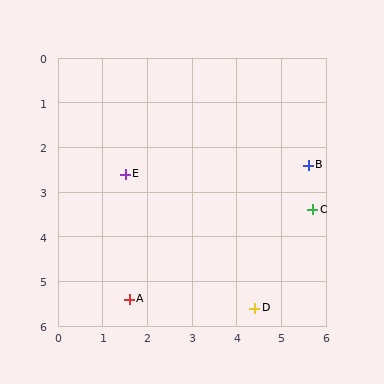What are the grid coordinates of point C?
Point C is at approximately (5.7, 3.4).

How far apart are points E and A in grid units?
Points E and A are about 2.8 grid units apart.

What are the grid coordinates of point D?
Point D is at approximately (4.4, 5.6).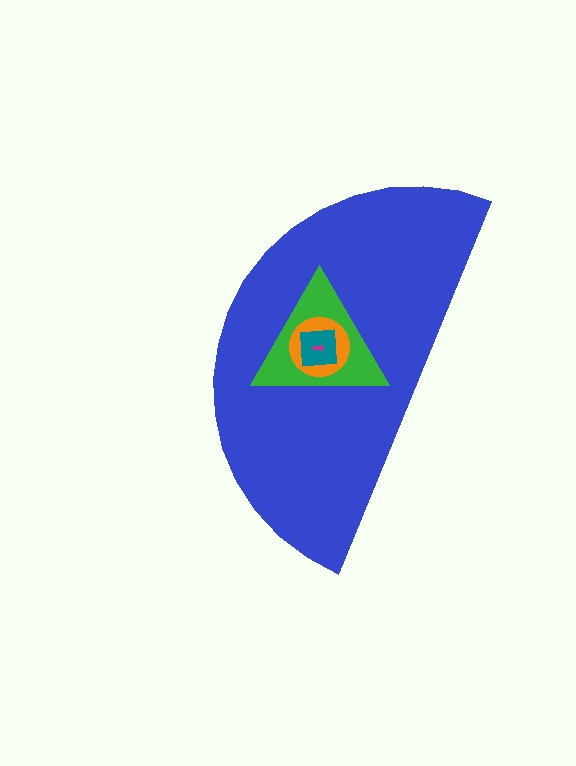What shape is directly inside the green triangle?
The orange circle.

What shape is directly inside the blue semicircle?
The green triangle.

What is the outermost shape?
The blue semicircle.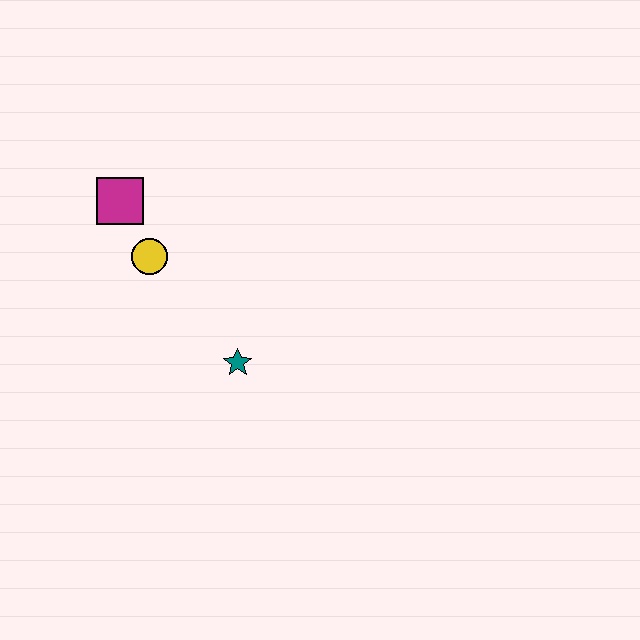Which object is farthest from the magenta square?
The teal star is farthest from the magenta square.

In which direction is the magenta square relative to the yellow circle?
The magenta square is above the yellow circle.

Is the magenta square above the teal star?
Yes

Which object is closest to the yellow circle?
The magenta square is closest to the yellow circle.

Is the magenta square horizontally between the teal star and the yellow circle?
No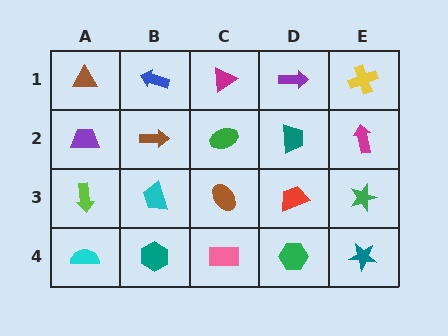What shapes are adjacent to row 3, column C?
A green ellipse (row 2, column C), a pink rectangle (row 4, column C), a cyan trapezoid (row 3, column B), a red trapezoid (row 3, column D).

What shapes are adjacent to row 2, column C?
A magenta triangle (row 1, column C), a brown ellipse (row 3, column C), a brown arrow (row 2, column B), a teal trapezoid (row 2, column D).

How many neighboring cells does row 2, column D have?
4.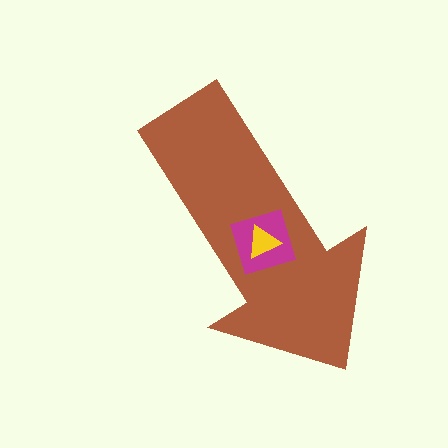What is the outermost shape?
The brown arrow.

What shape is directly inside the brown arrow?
The magenta diamond.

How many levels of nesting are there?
3.